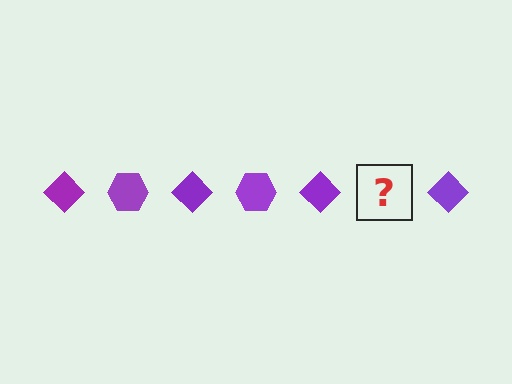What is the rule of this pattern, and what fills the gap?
The rule is that the pattern cycles through diamond, hexagon shapes in purple. The gap should be filled with a purple hexagon.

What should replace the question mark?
The question mark should be replaced with a purple hexagon.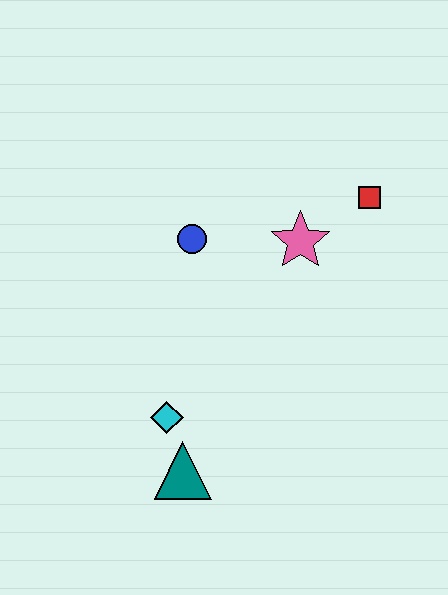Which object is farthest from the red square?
The teal triangle is farthest from the red square.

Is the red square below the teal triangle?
No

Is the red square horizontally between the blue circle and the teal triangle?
No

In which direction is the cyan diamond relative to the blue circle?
The cyan diamond is below the blue circle.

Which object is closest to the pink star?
The red square is closest to the pink star.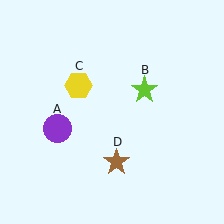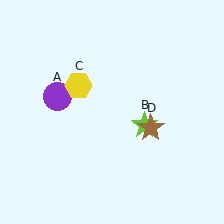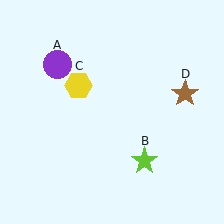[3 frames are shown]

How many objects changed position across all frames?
3 objects changed position: purple circle (object A), lime star (object B), brown star (object D).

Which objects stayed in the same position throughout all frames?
Yellow hexagon (object C) remained stationary.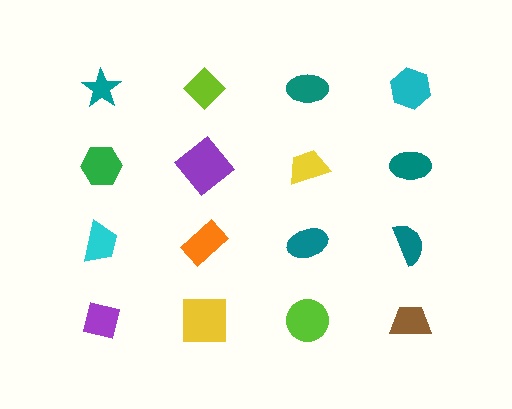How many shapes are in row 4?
4 shapes.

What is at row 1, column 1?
A teal star.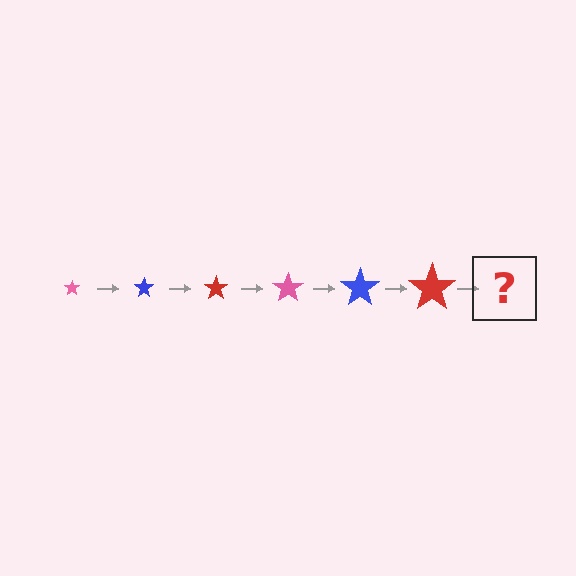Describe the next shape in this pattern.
It should be a pink star, larger than the previous one.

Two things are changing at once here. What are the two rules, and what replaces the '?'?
The two rules are that the star grows larger each step and the color cycles through pink, blue, and red. The '?' should be a pink star, larger than the previous one.